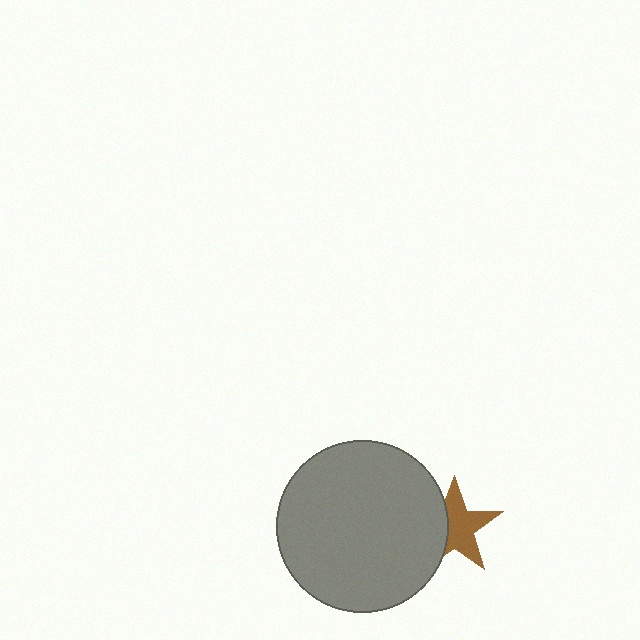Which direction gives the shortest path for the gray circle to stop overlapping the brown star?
Moving left gives the shortest separation.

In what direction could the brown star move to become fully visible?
The brown star could move right. That would shift it out from behind the gray circle entirely.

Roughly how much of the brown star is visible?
About half of it is visible (roughly 64%).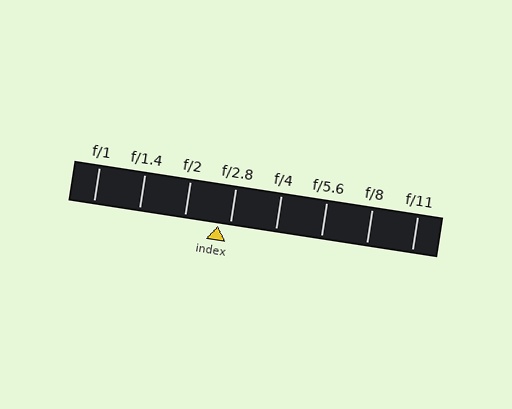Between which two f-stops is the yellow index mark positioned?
The index mark is between f/2 and f/2.8.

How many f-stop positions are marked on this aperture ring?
There are 8 f-stop positions marked.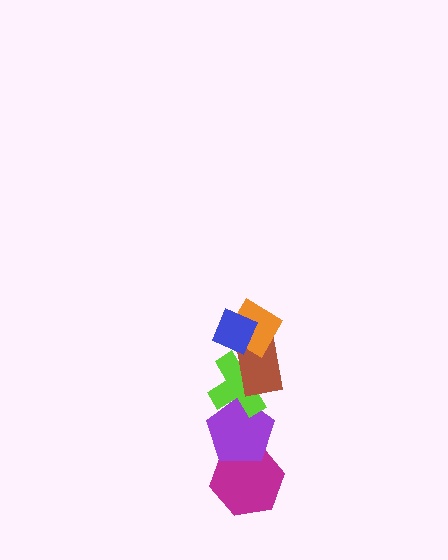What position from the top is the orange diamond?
The orange diamond is 2nd from the top.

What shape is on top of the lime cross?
The brown rectangle is on top of the lime cross.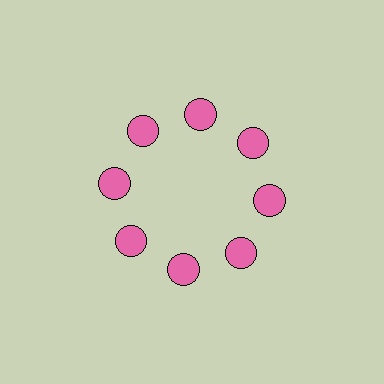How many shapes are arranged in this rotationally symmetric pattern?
There are 8 shapes, arranged in 8 groups of 1.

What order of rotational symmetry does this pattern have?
This pattern has 8-fold rotational symmetry.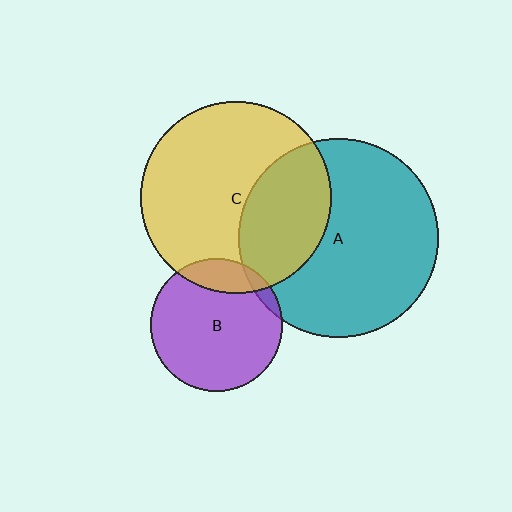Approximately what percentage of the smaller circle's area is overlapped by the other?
Approximately 15%.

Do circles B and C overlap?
Yes.